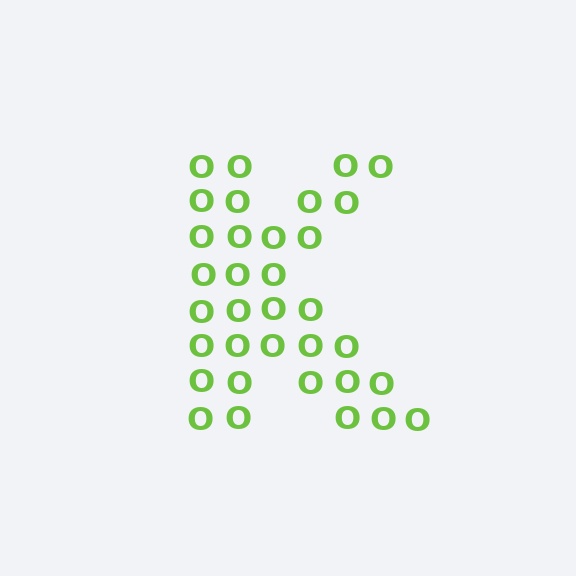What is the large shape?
The large shape is the letter K.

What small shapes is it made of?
It is made of small letter O's.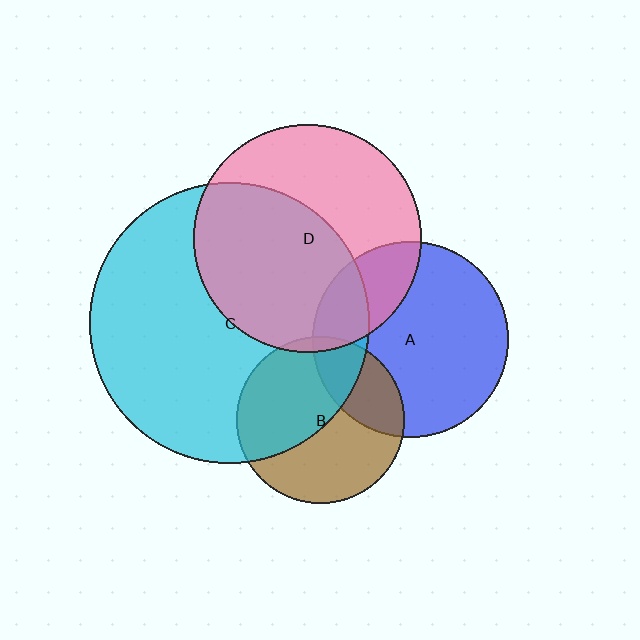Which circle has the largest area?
Circle C (cyan).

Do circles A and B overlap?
Yes.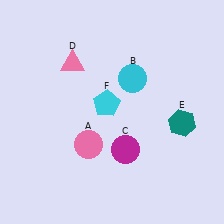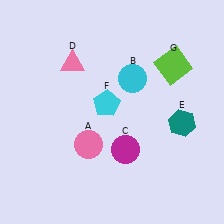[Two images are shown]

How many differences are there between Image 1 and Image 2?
There is 1 difference between the two images.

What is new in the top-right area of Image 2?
A lime square (G) was added in the top-right area of Image 2.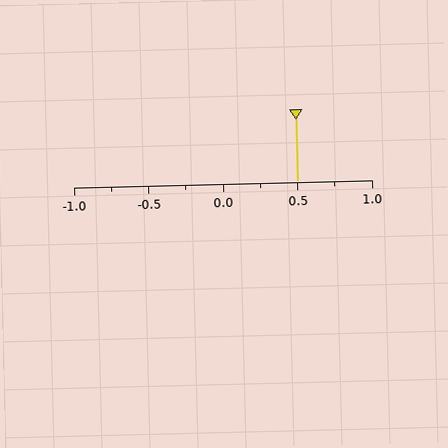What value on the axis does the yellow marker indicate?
The marker indicates approximately 0.5.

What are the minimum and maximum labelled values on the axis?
The axis runs from -1.0 to 1.0.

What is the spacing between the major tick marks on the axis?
The major ticks are spaced 0.5 apart.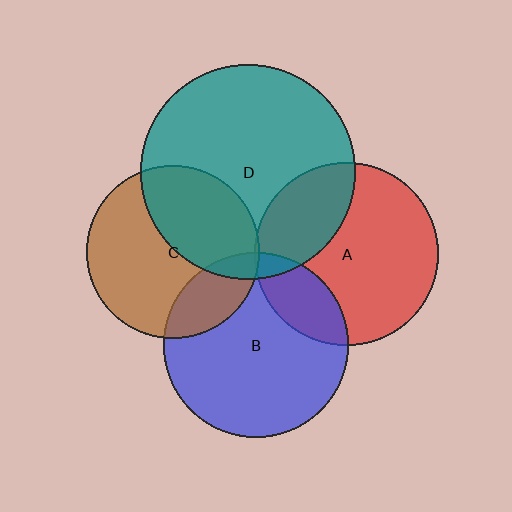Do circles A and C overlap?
Yes.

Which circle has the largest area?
Circle D (teal).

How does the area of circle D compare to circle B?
Approximately 1.4 times.